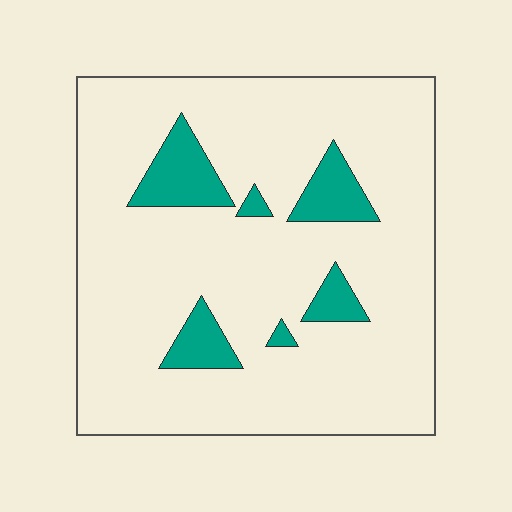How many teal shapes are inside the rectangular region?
6.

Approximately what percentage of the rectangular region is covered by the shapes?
Approximately 10%.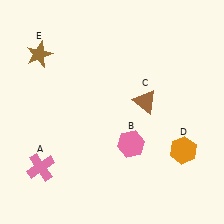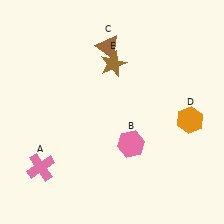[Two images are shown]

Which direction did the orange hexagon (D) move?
The orange hexagon (D) moved up.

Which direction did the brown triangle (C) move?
The brown triangle (C) moved up.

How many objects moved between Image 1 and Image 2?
3 objects moved between the two images.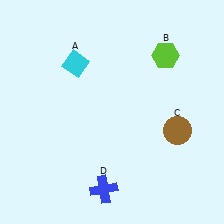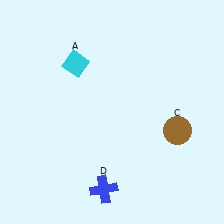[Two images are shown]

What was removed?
The lime hexagon (B) was removed in Image 2.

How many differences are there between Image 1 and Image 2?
There is 1 difference between the two images.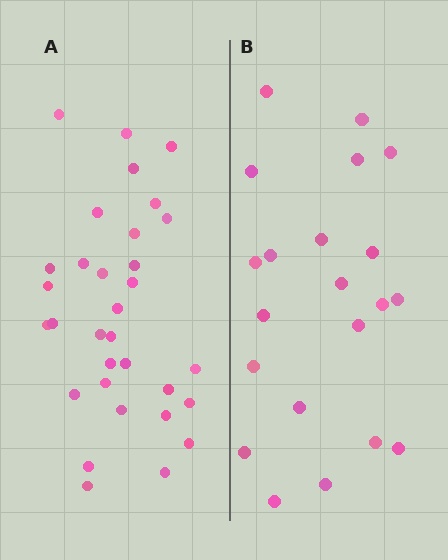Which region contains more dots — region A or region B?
Region A (the left region) has more dots.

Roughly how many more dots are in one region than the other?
Region A has roughly 12 or so more dots than region B.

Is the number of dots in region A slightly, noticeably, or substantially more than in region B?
Region A has substantially more. The ratio is roughly 1.5 to 1.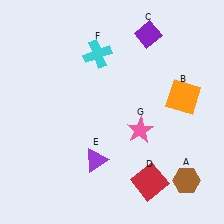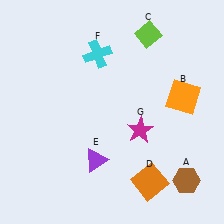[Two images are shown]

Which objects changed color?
C changed from purple to lime. D changed from red to orange. G changed from pink to magenta.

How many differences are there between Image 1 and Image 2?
There are 3 differences between the two images.